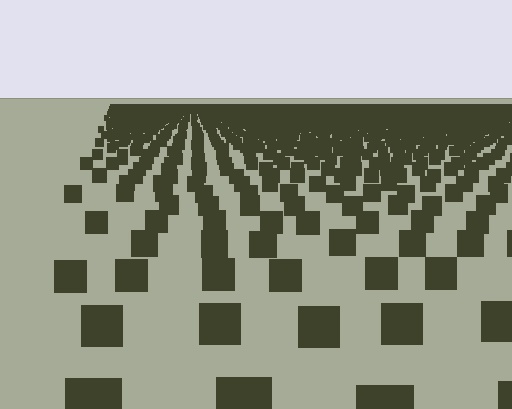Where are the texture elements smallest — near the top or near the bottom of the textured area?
Near the top.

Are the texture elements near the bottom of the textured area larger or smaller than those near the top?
Larger. Near the bottom, elements are closer to the viewer and appear at a bigger on-screen size.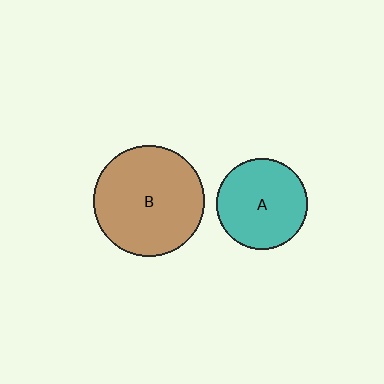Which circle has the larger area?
Circle B (brown).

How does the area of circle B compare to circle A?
Approximately 1.5 times.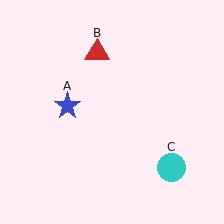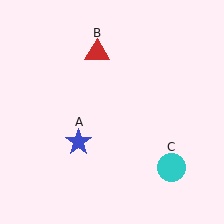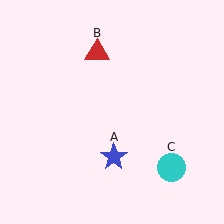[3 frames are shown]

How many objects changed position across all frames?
1 object changed position: blue star (object A).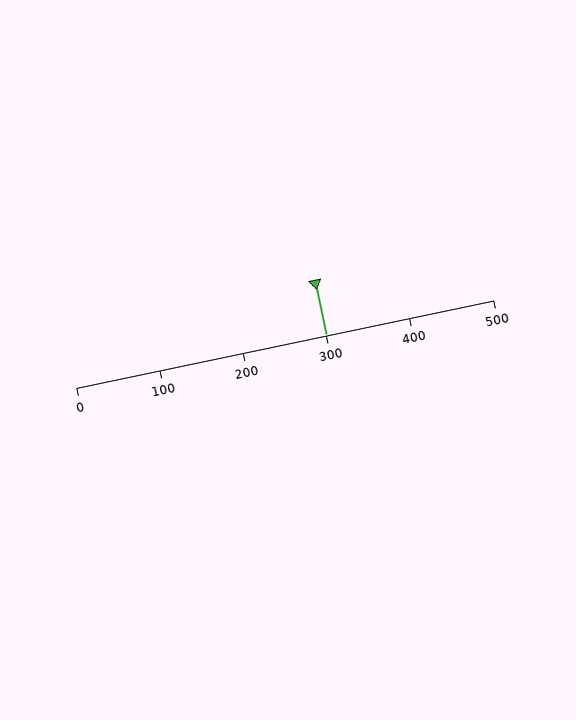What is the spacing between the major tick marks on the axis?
The major ticks are spaced 100 apart.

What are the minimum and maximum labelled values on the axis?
The axis runs from 0 to 500.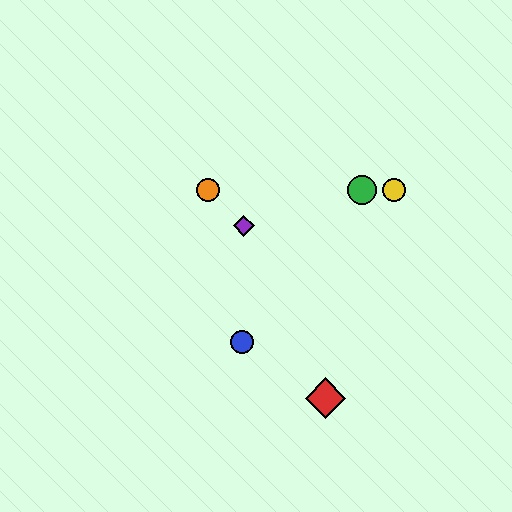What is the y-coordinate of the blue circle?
The blue circle is at y≈342.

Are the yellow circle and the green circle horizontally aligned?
Yes, both are at y≈190.